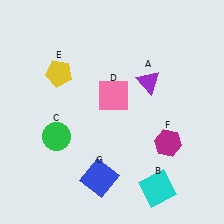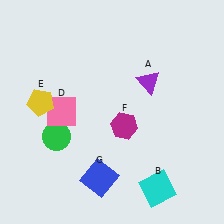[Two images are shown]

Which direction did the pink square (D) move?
The pink square (D) moved left.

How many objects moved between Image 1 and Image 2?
3 objects moved between the two images.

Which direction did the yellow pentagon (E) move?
The yellow pentagon (E) moved down.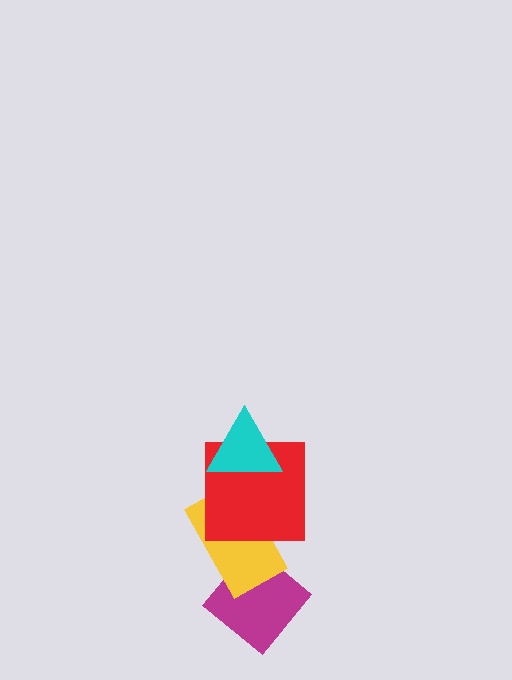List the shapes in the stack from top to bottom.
From top to bottom: the cyan triangle, the red square, the yellow rectangle, the magenta diamond.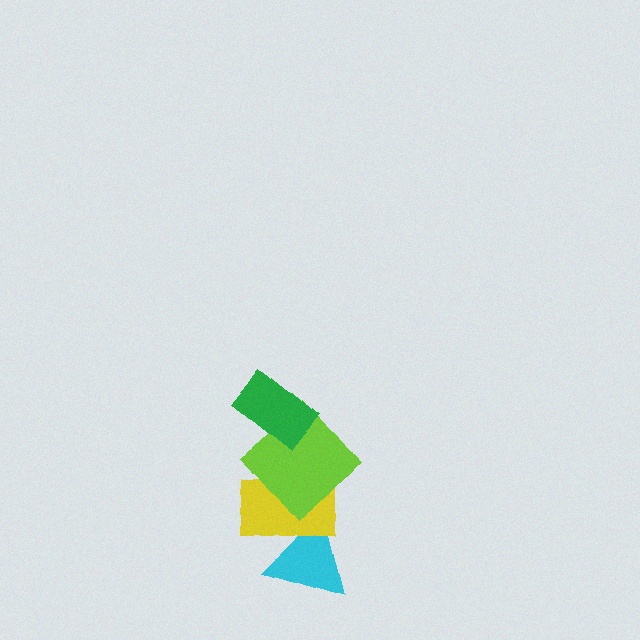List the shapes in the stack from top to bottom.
From top to bottom: the green rectangle, the lime diamond, the yellow rectangle, the cyan triangle.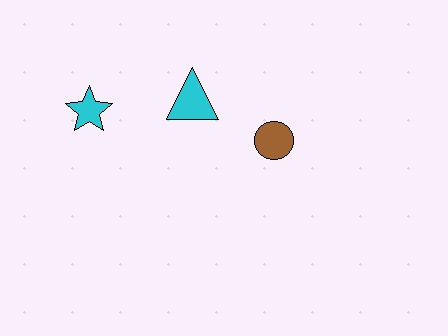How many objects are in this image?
There are 3 objects.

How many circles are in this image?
There is 1 circle.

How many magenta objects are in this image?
There are no magenta objects.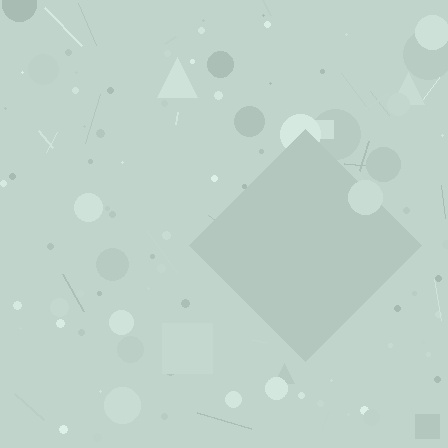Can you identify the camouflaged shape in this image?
The camouflaged shape is a diamond.